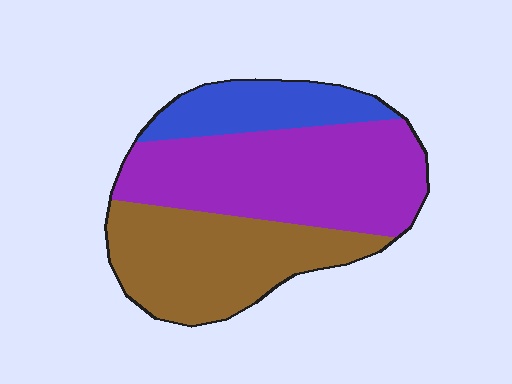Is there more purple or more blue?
Purple.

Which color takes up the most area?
Purple, at roughly 45%.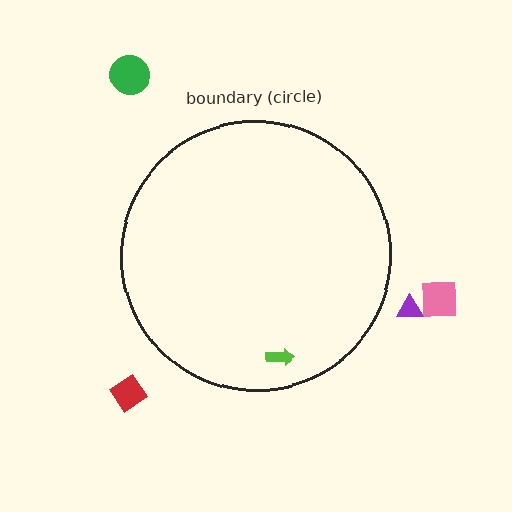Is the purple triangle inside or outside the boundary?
Outside.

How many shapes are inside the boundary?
1 inside, 4 outside.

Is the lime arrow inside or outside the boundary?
Inside.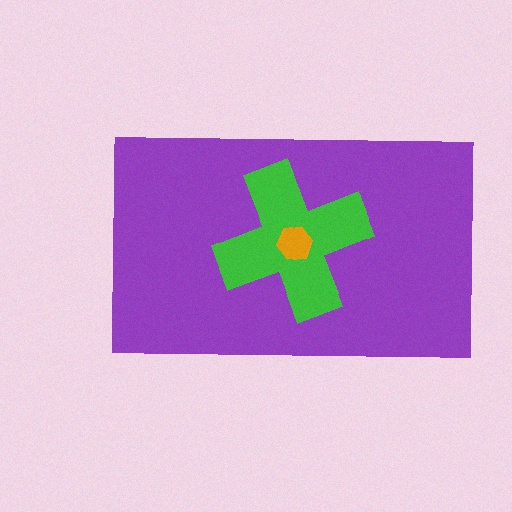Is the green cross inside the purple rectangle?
Yes.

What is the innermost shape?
The orange hexagon.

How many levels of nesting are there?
3.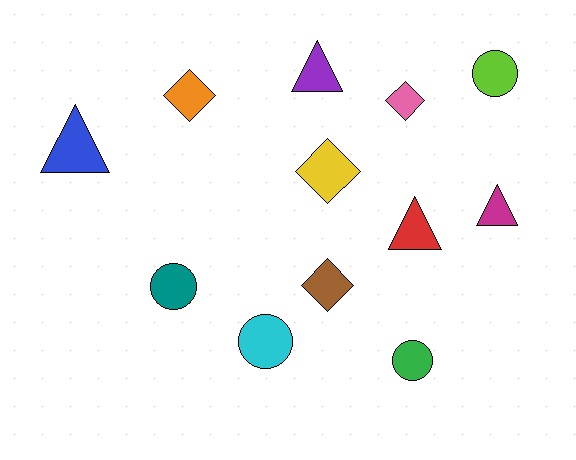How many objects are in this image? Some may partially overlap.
There are 12 objects.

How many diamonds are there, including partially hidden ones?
There are 4 diamonds.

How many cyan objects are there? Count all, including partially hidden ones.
There is 1 cyan object.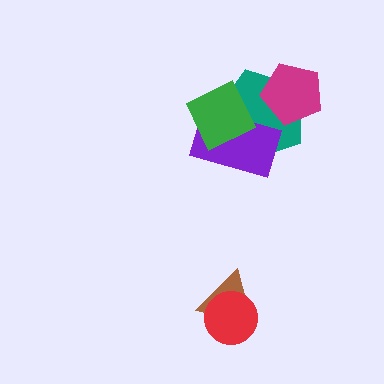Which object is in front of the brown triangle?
The red circle is in front of the brown triangle.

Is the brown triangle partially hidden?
Yes, it is partially covered by another shape.